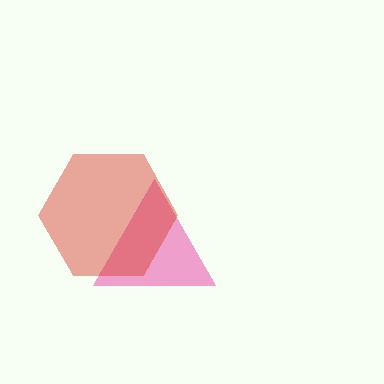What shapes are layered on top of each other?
The layered shapes are: a pink triangle, a red hexagon.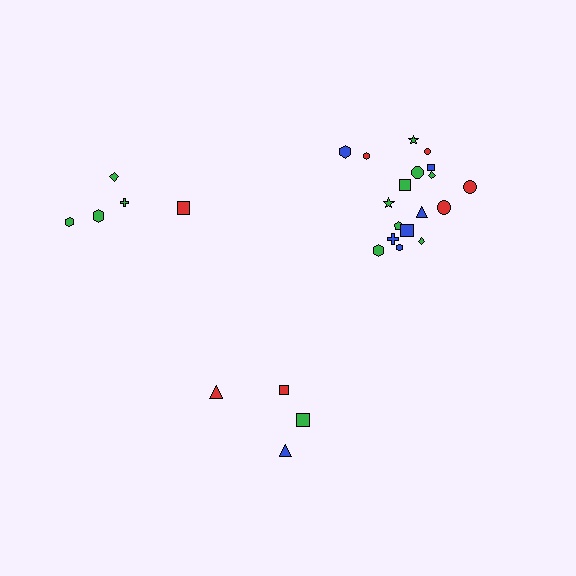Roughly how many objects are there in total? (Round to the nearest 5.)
Roughly 25 objects in total.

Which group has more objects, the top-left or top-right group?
The top-right group.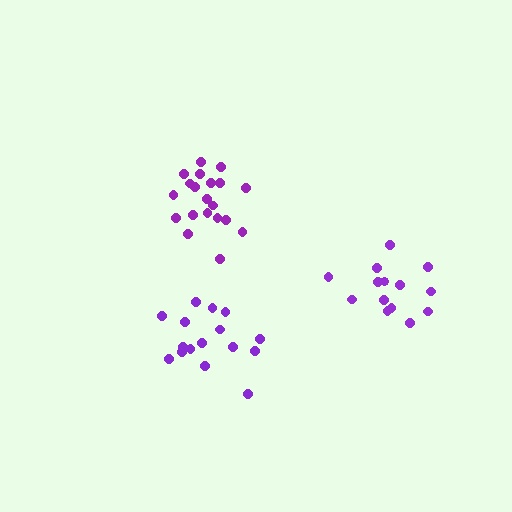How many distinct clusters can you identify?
There are 3 distinct clusters.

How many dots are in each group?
Group 1: 16 dots, Group 2: 20 dots, Group 3: 14 dots (50 total).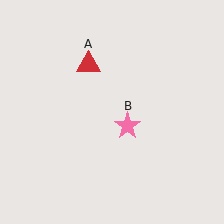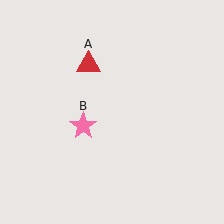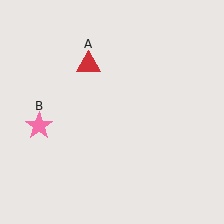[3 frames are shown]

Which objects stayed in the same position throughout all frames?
Red triangle (object A) remained stationary.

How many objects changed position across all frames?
1 object changed position: pink star (object B).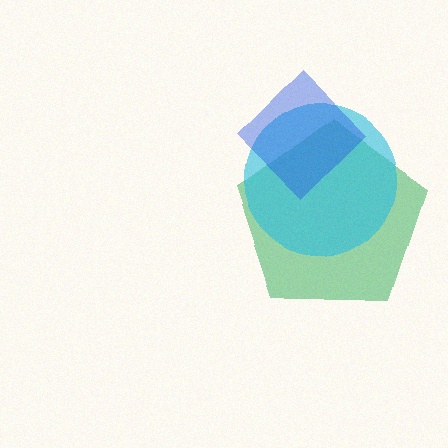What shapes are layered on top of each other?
The layered shapes are: a green pentagon, a cyan circle, a blue diamond.